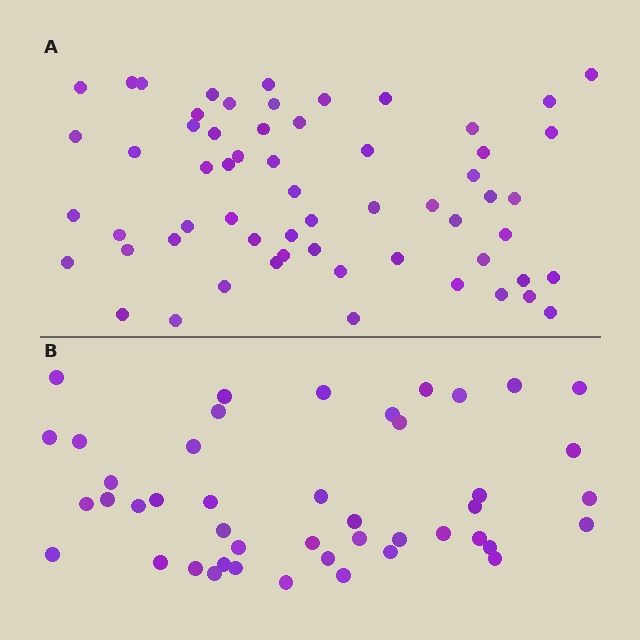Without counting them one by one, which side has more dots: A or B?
Region A (the top region) has more dots.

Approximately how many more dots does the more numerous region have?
Region A has approximately 15 more dots than region B.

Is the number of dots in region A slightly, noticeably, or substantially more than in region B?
Region A has noticeably more, but not dramatically so. The ratio is roughly 1.3 to 1.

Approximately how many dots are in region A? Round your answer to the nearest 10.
About 60 dots.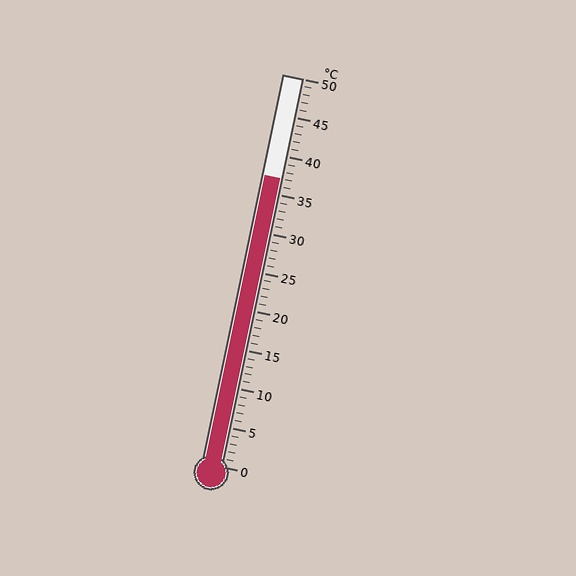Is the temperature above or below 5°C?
The temperature is above 5°C.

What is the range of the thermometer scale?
The thermometer scale ranges from 0°C to 50°C.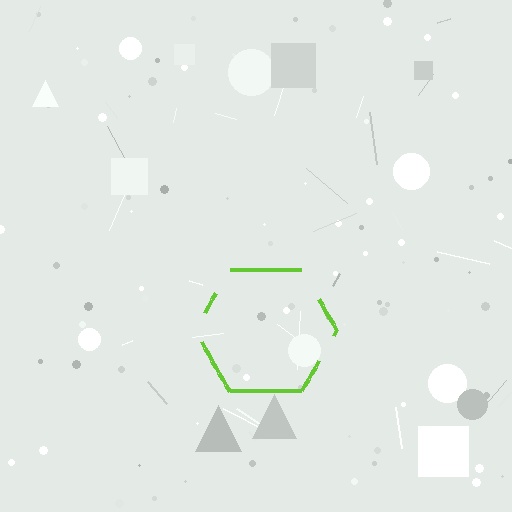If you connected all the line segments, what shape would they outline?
They would outline a hexagon.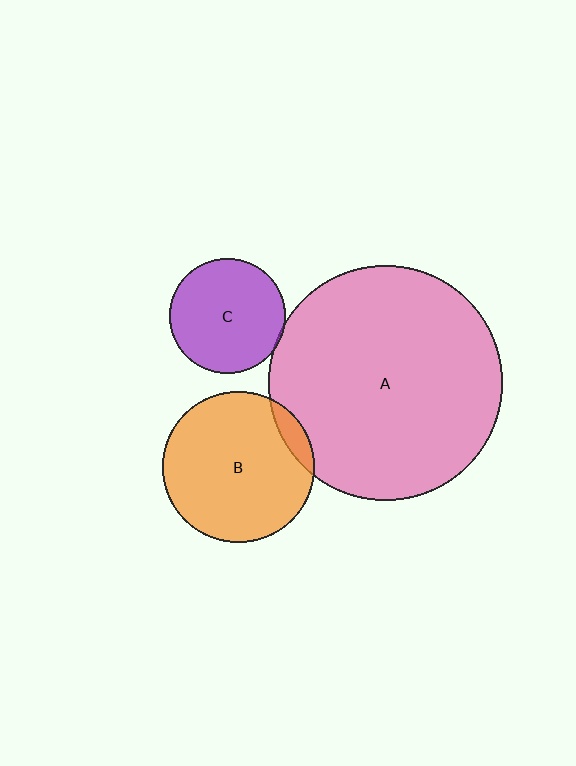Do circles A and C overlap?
Yes.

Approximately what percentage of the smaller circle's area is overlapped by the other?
Approximately 5%.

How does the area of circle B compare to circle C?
Approximately 1.7 times.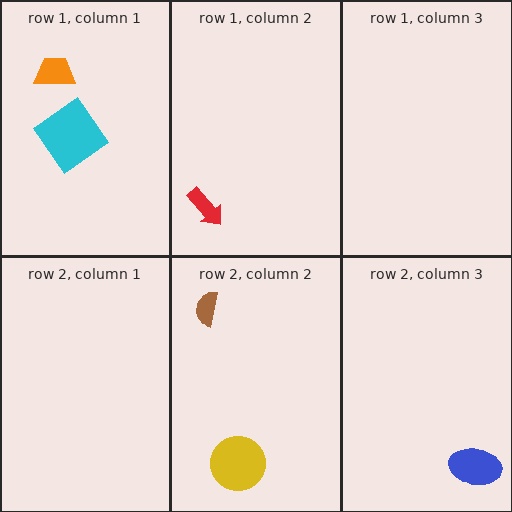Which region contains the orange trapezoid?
The row 1, column 1 region.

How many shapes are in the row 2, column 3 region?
1.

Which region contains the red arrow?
The row 1, column 2 region.